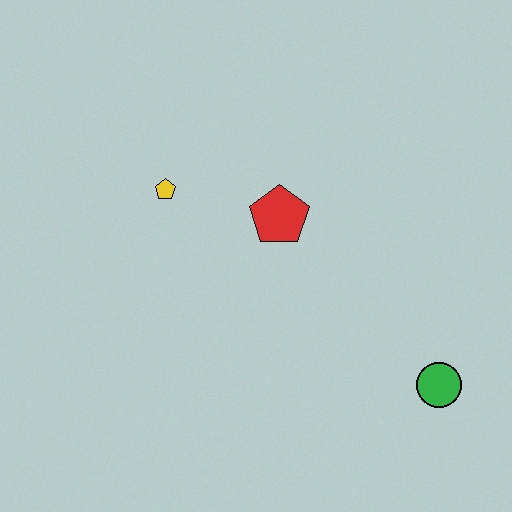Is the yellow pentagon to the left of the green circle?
Yes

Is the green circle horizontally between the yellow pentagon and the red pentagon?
No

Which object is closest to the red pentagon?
The yellow pentagon is closest to the red pentagon.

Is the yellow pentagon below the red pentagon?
No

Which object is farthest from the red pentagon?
The green circle is farthest from the red pentagon.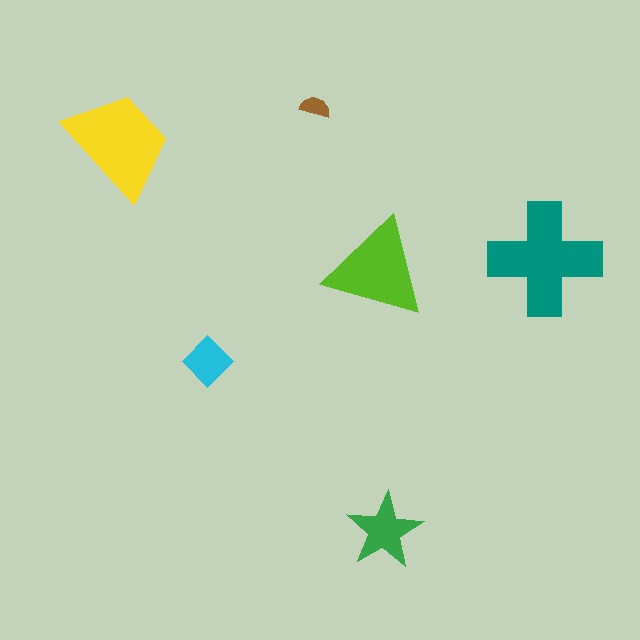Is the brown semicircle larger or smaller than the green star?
Smaller.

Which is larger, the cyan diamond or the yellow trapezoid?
The yellow trapezoid.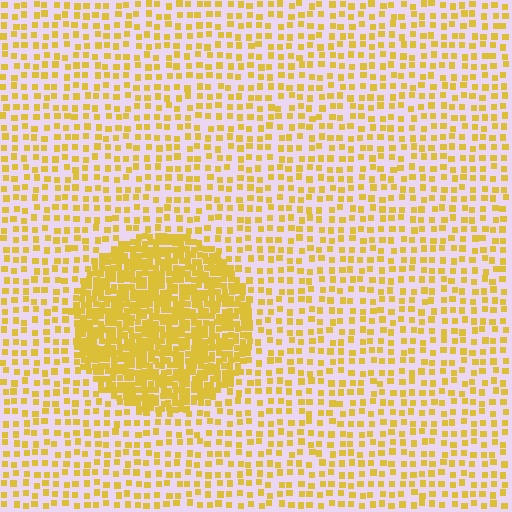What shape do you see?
I see a circle.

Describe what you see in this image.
The image contains small yellow elements arranged at two different densities. A circle-shaped region is visible where the elements are more densely packed than the surrounding area.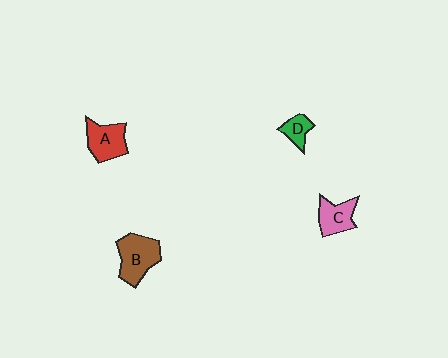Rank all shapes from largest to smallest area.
From largest to smallest: B (brown), A (red), C (pink), D (green).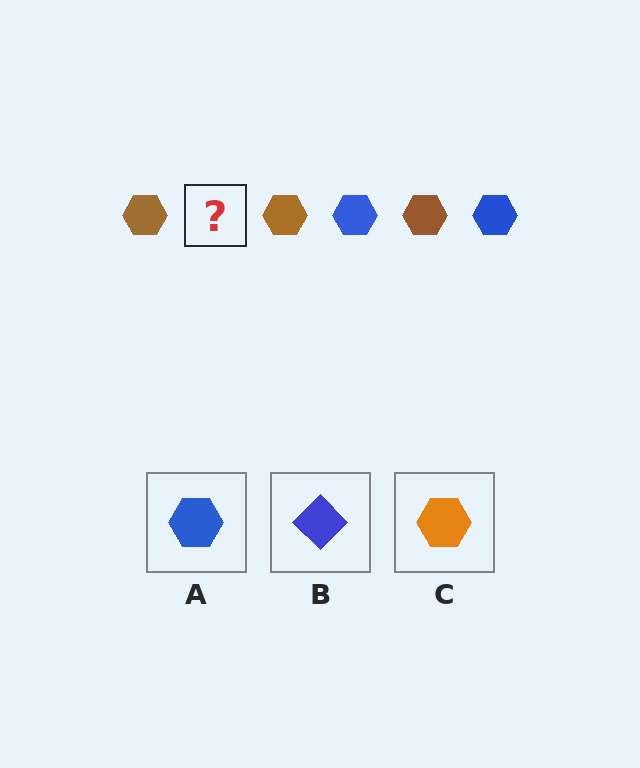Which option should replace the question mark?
Option A.